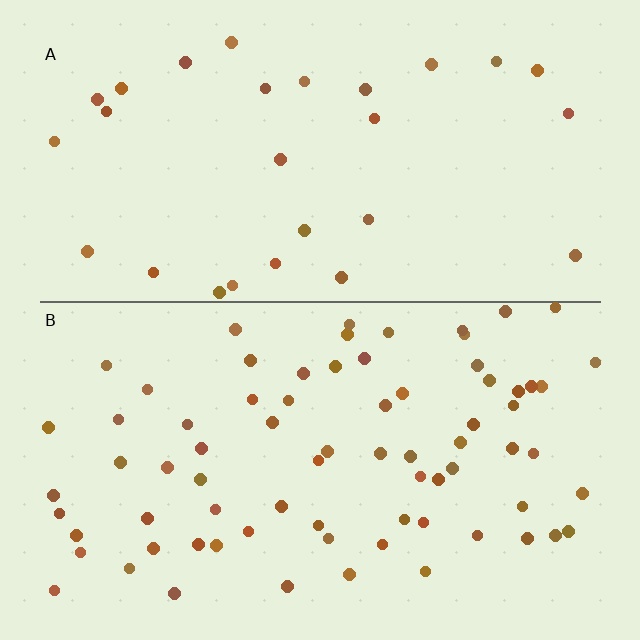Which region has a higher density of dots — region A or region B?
B (the bottom).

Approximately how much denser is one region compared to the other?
Approximately 2.6× — region B over region A.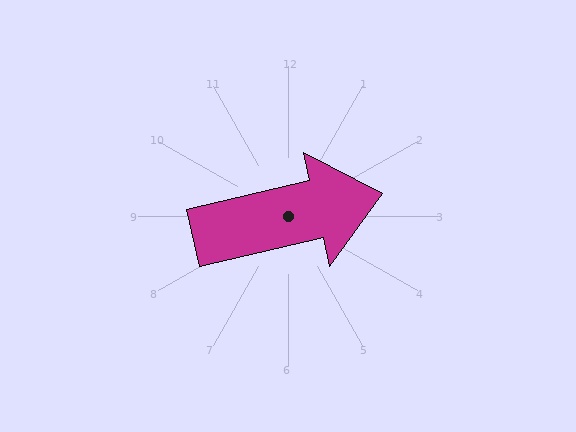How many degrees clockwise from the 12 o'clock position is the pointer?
Approximately 77 degrees.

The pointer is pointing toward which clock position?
Roughly 3 o'clock.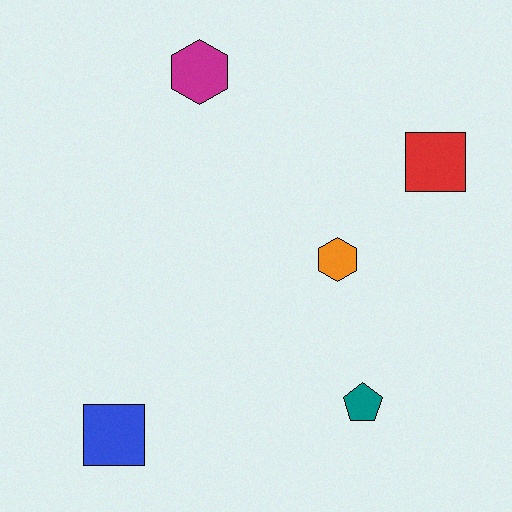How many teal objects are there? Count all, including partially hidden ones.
There is 1 teal object.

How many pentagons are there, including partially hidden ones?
There is 1 pentagon.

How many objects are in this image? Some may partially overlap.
There are 5 objects.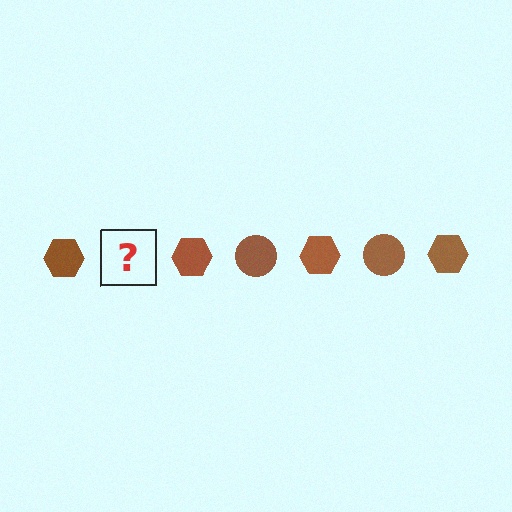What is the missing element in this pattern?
The missing element is a brown circle.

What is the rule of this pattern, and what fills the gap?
The rule is that the pattern cycles through hexagon, circle shapes in brown. The gap should be filled with a brown circle.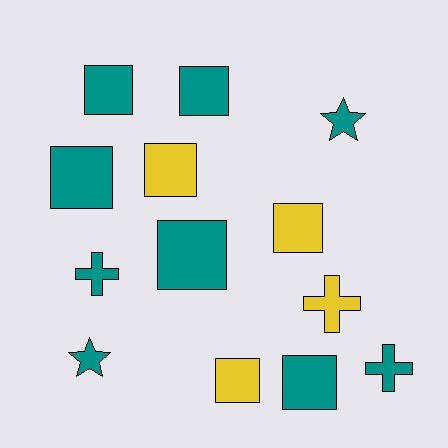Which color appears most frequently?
Teal, with 9 objects.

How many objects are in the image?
There are 13 objects.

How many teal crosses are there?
There are 2 teal crosses.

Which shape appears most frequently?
Square, with 8 objects.